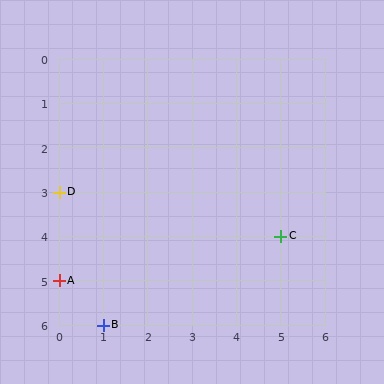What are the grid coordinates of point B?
Point B is at grid coordinates (1, 6).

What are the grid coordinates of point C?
Point C is at grid coordinates (5, 4).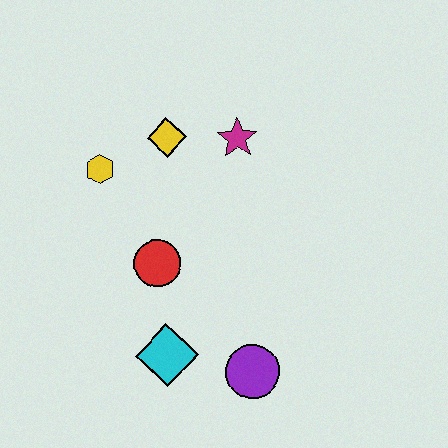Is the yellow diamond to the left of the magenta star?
Yes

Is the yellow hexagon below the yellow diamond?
Yes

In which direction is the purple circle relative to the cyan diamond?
The purple circle is to the right of the cyan diamond.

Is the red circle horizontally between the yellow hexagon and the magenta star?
Yes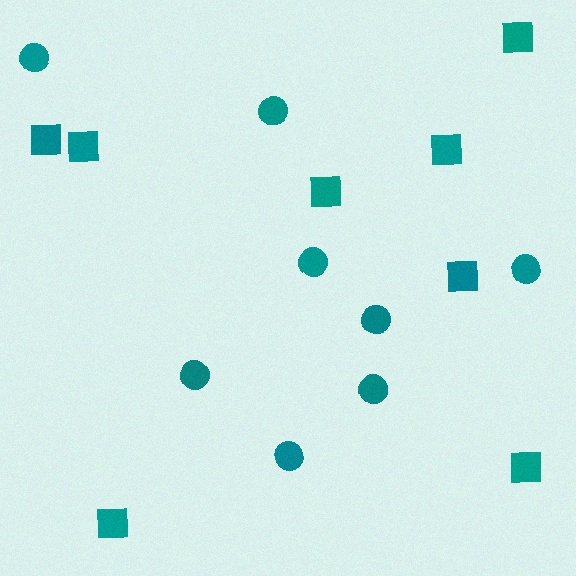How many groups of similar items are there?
There are 2 groups: one group of squares (8) and one group of circles (8).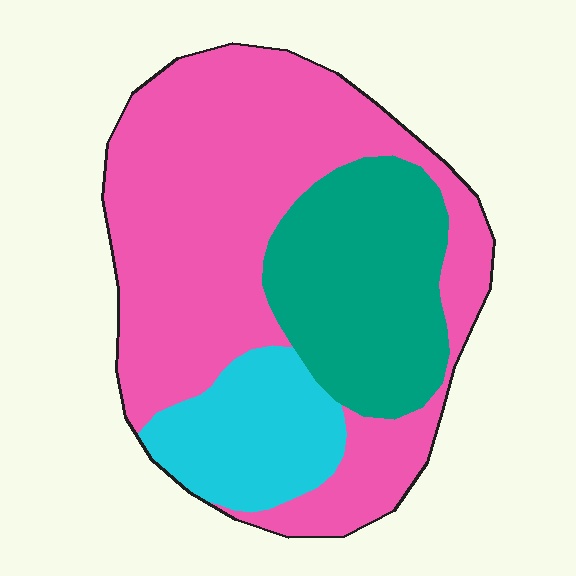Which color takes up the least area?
Cyan, at roughly 15%.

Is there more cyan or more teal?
Teal.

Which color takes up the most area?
Pink, at roughly 60%.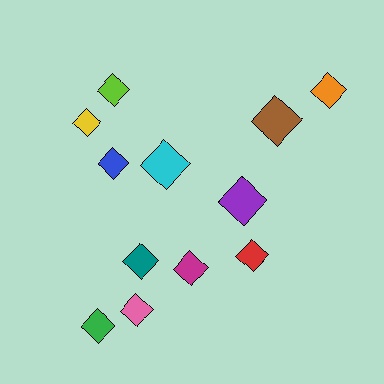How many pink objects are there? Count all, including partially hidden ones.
There is 1 pink object.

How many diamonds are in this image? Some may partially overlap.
There are 12 diamonds.